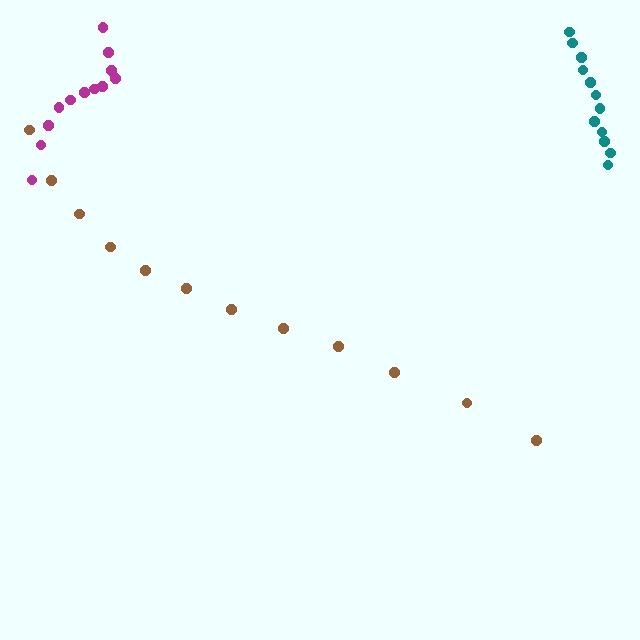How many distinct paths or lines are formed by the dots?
There are 3 distinct paths.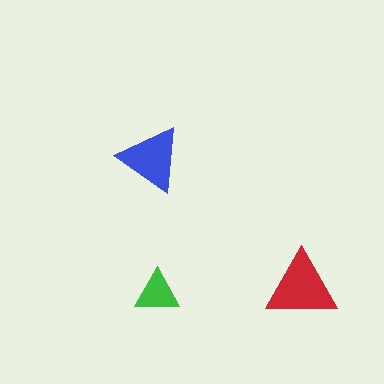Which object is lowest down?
The green triangle is bottommost.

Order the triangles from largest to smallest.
the red one, the blue one, the green one.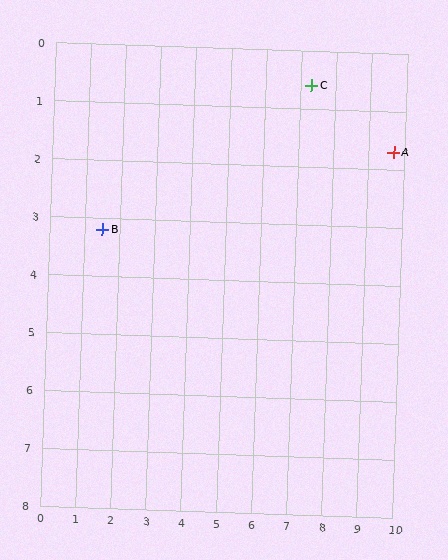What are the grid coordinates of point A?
Point A is at approximately (9.7, 1.7).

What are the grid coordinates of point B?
Point B is at approximately (1.5, 3.2).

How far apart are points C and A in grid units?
Points C and A are about 2.6 grid units apart.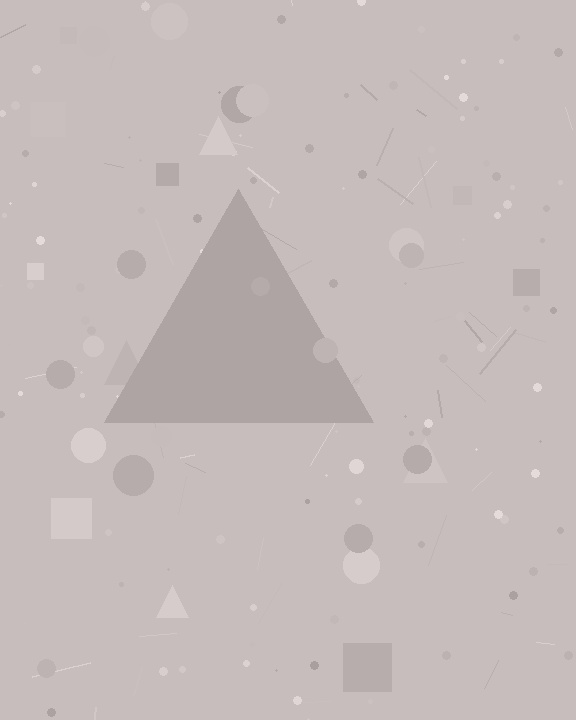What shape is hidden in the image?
A triangle is hidden in the image.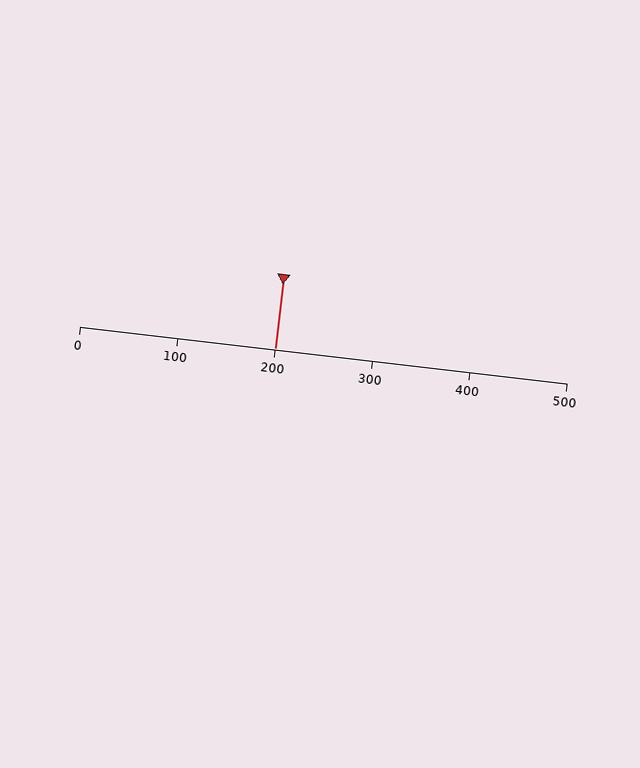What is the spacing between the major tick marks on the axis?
The major ticks are spaced 100 apart.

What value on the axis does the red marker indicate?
The marker indicates approximately 200.